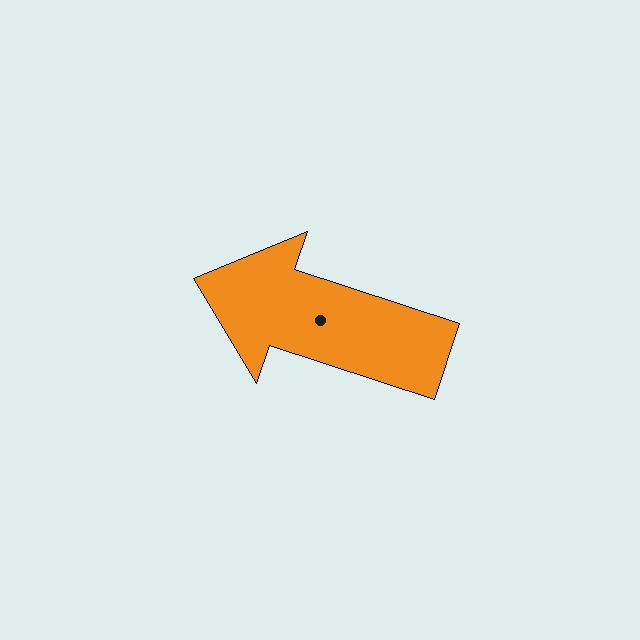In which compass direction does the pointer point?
West.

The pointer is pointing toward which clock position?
Roughly 10 o'clock.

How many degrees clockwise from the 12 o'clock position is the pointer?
Approximately 288 degrees.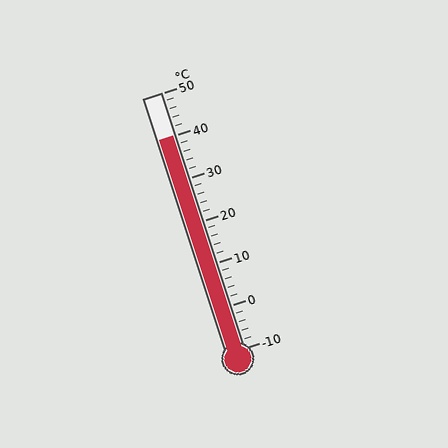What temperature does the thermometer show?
The thermometer shows approximately 40°C.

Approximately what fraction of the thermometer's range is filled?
The thermometer is filled to approximately 85% of its range.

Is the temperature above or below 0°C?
The temperature is above 0°C.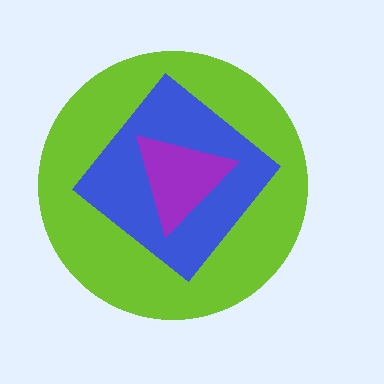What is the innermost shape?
The purple triangle.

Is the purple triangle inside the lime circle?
Yes.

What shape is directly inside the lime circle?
The blue diamond.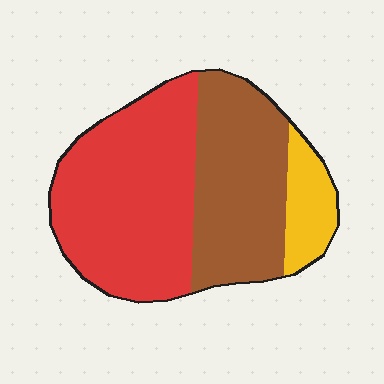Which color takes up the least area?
Yellow, at roughly 10%.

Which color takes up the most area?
Red, at roughly 50%.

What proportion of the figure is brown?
Brown takes up about three eighths (3/8) of the figure.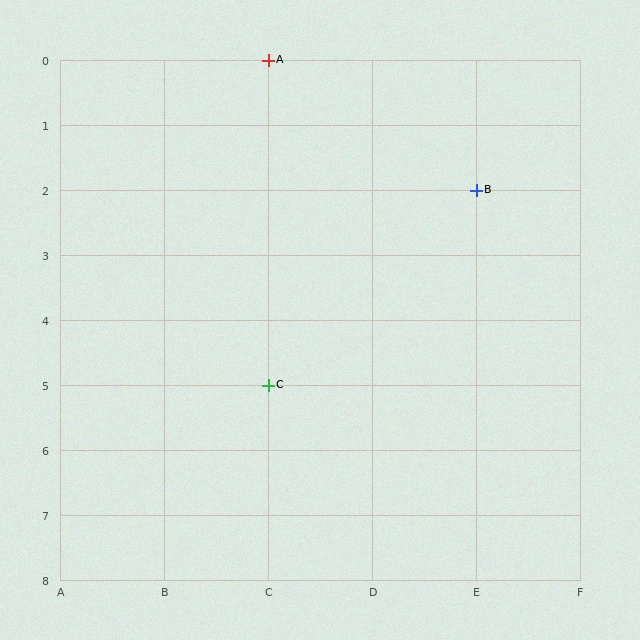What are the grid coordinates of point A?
Point A is at grid coordinates (C, 0).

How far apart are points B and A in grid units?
Points B and A are 2 columns and 2 rows apart (about 2.8 grid units diagonally).